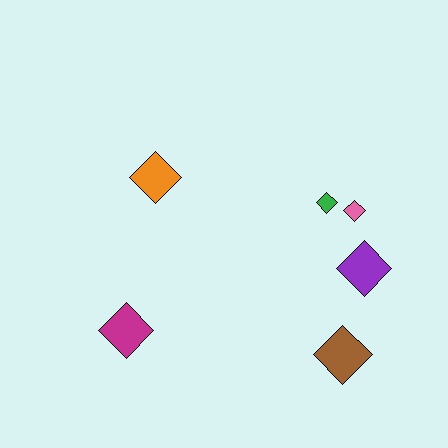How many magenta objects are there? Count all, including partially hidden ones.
There is 1 magenta object.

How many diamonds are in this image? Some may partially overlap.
There are 6 diamonds.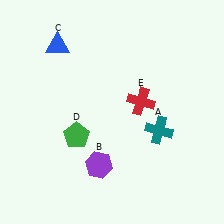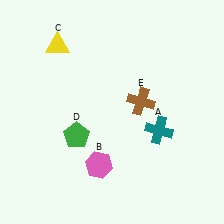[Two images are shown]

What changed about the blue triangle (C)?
In Image 1, C is blue. In Image 2, it changed to yellow.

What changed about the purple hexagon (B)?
In Image 1, B is purple. In Image 2, it changed to pink.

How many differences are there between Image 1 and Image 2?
There are 3 differences between the two images.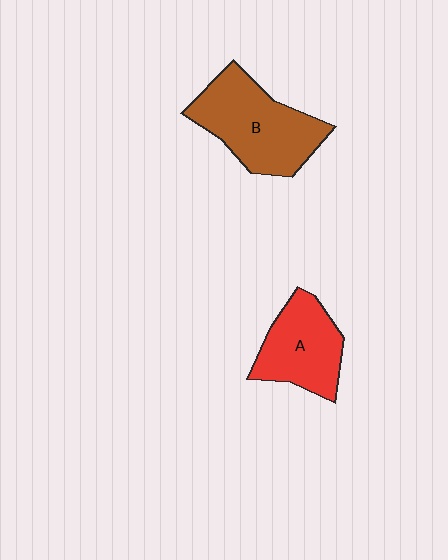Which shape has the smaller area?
Shape A (red).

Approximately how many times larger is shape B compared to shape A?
Approximately 1.4 times.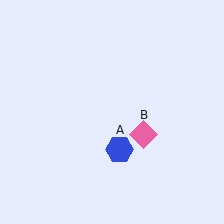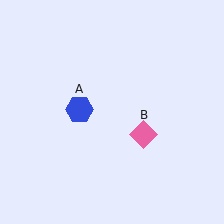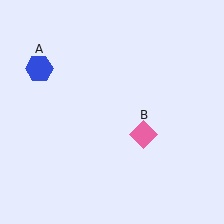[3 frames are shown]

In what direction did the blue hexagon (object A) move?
The blue hexagon (object A) moved up and to the left.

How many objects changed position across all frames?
1 object changed position: blue hexagon (object A).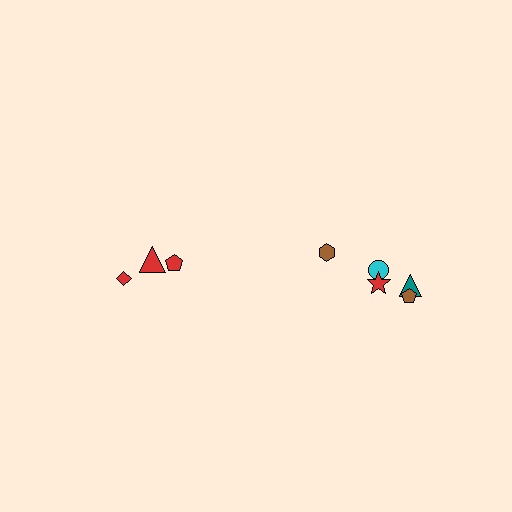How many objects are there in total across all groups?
There are 8 objects.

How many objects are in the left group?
There are 3 objects.